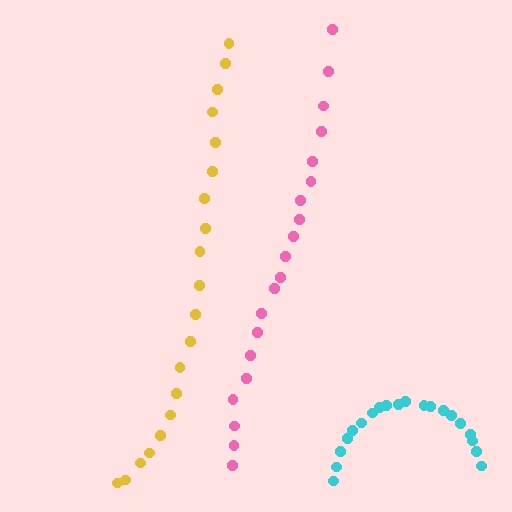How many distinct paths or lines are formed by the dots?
There are 3 distinct paths.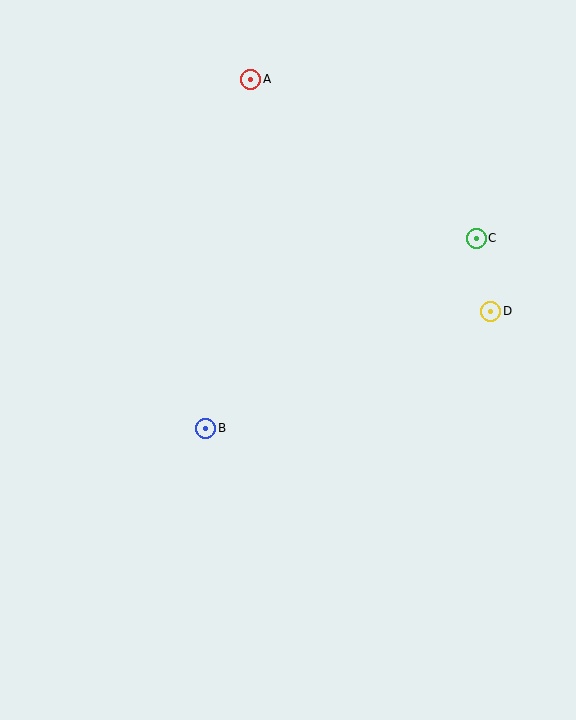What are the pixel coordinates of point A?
Point A is at (251, 79).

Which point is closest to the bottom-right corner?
Point D is closest to the bottom-right corner.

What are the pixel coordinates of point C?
Point C is at (476, 238).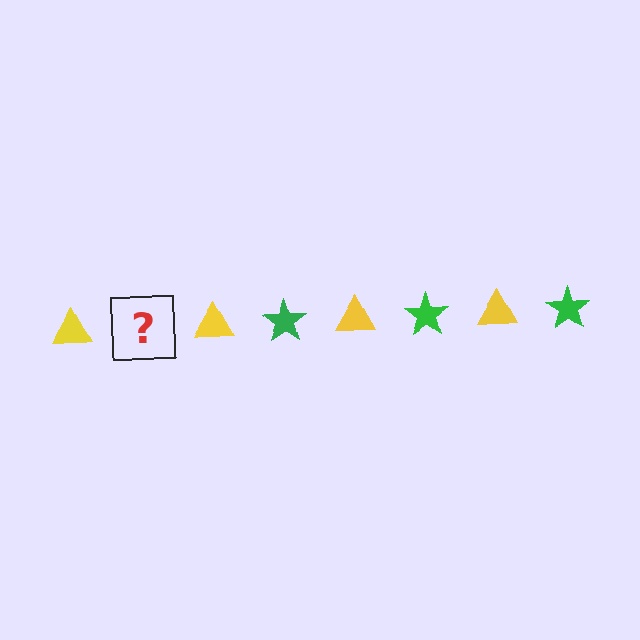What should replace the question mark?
The question mark should be replaced with a green star.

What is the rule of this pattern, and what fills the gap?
The rule is that the pattern alternates between yellow triangle and green star. The gap should be filled with a green star.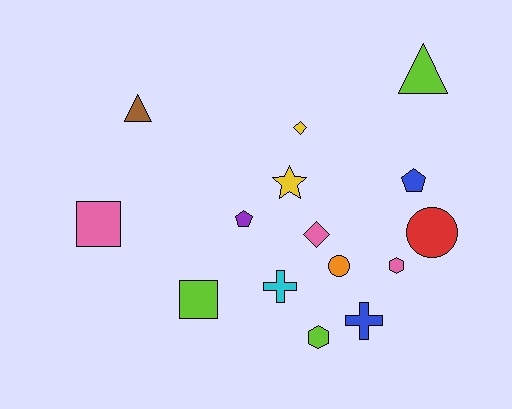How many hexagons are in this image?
There are 2 hexagons.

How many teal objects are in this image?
There are no teal objects.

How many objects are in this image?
There are 15 objects.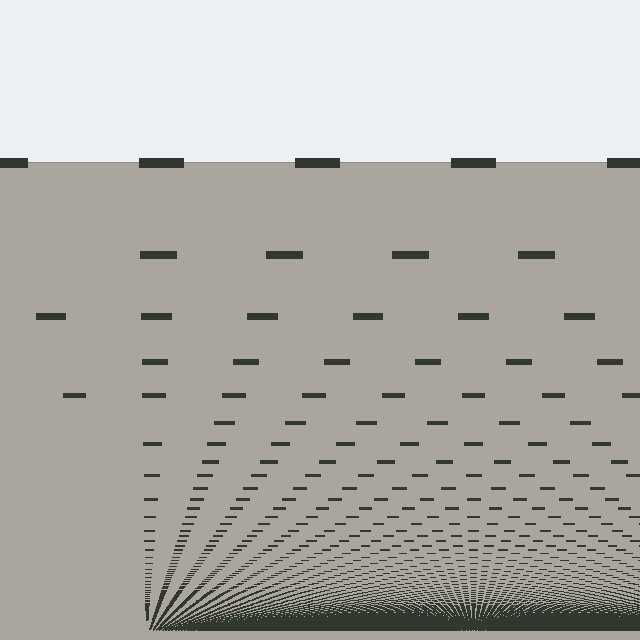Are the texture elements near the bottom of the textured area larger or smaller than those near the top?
Smaller. The gradient is inverted — elements near the bottom are smaller and denser.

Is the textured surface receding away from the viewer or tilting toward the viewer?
The surface appears to tilt toward the viewer. Texture elements get larger and sparser toward the top.